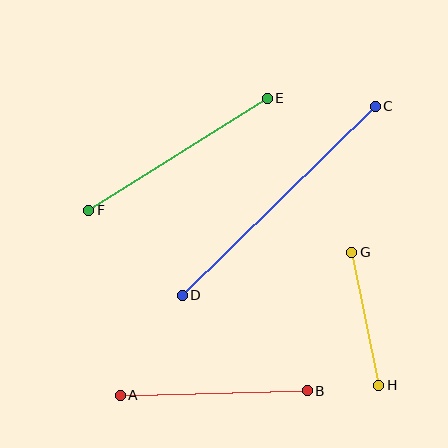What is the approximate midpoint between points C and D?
The midpoint is at approximately (279, 201) pixels.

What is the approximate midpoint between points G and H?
The midpoint is at approximately (365, 319) pixels.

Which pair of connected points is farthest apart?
Points C and D are farthest apart.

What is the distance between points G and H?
The distance is approximately 136 pixels.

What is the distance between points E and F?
The distance is approximately 211 pixels.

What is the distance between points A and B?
The distance is approximately 187 pixels.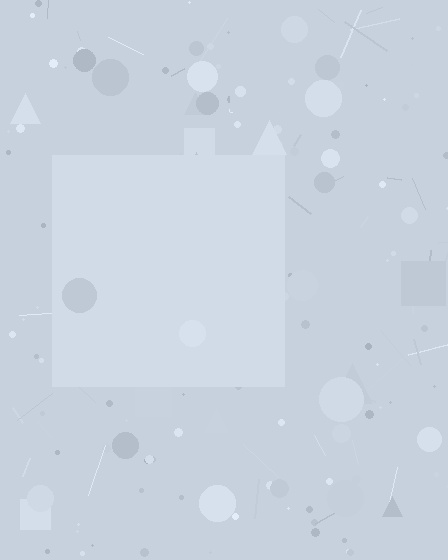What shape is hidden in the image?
A square is hidden in the image.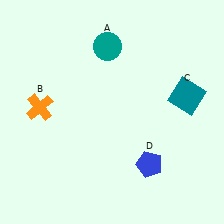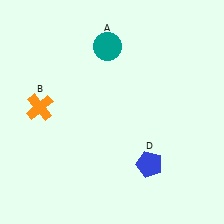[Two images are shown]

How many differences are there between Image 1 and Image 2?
There is 1 difference between the two images.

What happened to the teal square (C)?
The teal square (C) was removed in Image 2. It was in the top-right area of Image 1.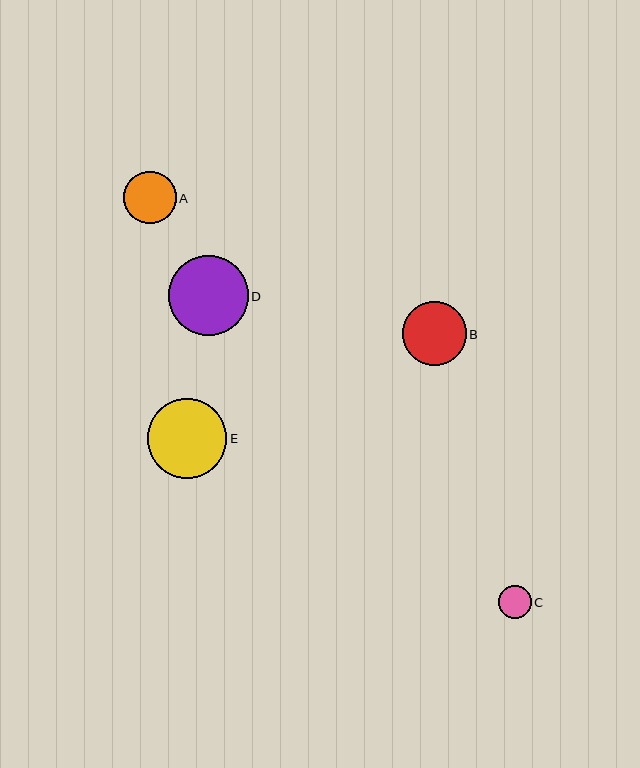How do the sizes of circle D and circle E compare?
Circle D and circle E are approximately the same size.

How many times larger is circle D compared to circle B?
Circle D is approximately 1.3 times the size of circle B.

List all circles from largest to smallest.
From largest to smallest: D, E, B, A, C.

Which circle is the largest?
Circle D is the largest with a size of approximately 80 pixels.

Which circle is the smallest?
Circle C is the smallest with a size of approximately 32 pixels.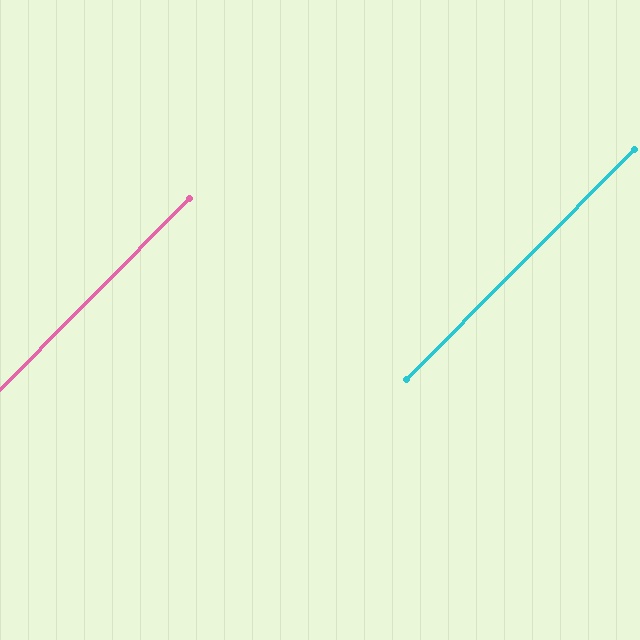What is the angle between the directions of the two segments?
Approximately 0 degrees.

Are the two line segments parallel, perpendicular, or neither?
Parallel — their directions differ by only 0.1°.